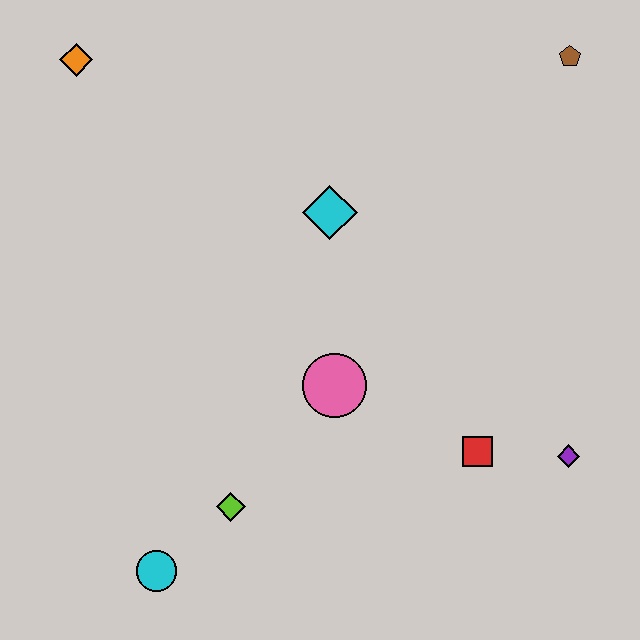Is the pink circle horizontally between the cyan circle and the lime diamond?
No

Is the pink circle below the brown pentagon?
Yes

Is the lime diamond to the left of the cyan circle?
No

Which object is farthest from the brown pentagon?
The cyan circle is farthest from the brown pentagon.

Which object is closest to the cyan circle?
The lime diamond is closest to the cyan circle.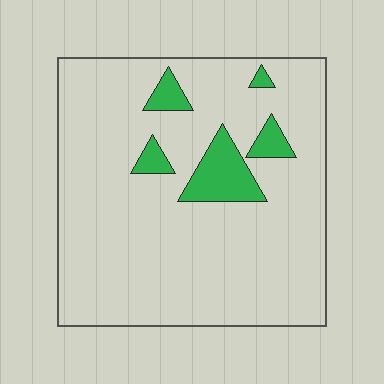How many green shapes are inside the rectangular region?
5.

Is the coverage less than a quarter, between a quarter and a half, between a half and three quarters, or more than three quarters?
Less than a quarter.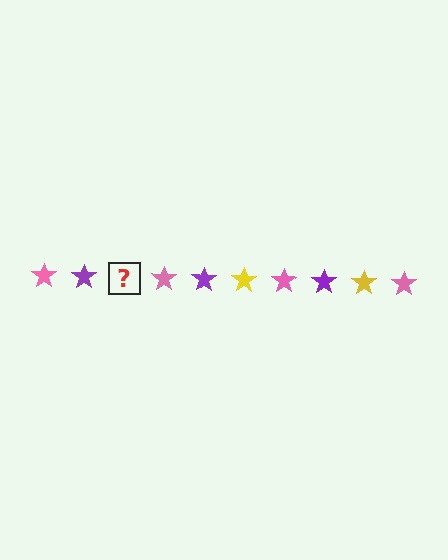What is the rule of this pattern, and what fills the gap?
The rule is that the pattern cycles through pink, purple, yellow stars. The gap should be filled with a yellow star.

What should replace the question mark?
The question mark should be replaced with a yellow star.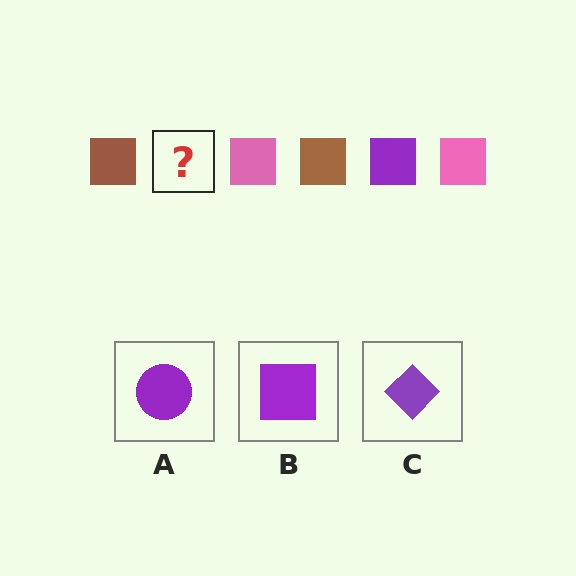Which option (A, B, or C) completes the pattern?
B.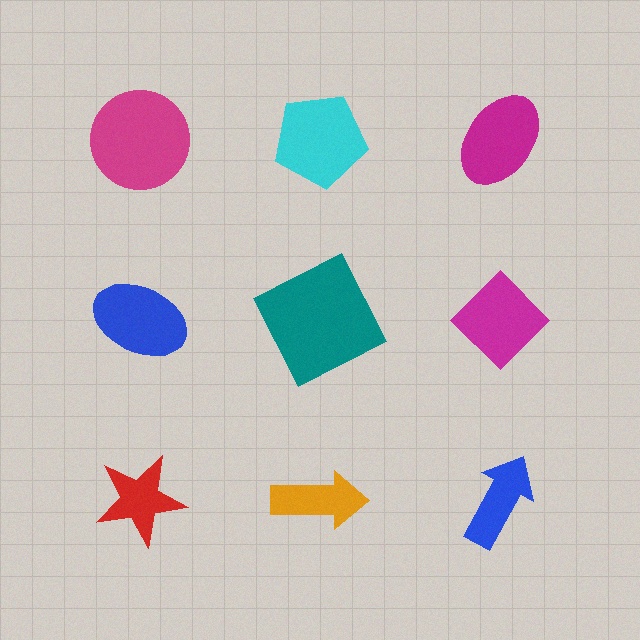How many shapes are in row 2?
3 shapes.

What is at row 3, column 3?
A blue arrow.